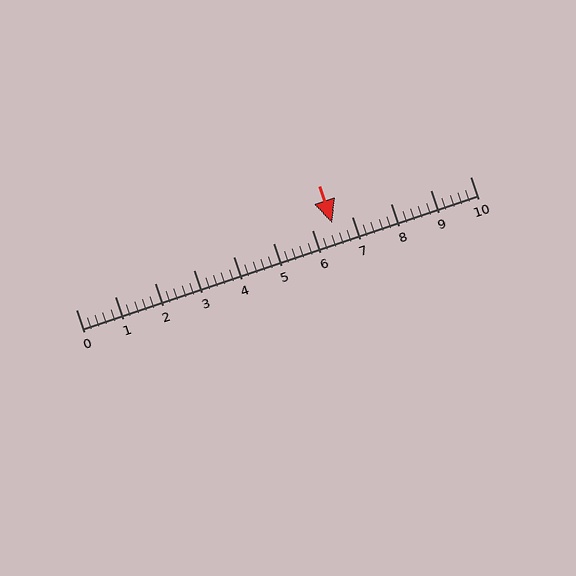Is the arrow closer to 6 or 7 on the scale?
The arrow is closer to 7.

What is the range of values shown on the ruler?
The ruler shows values from 0 to 10.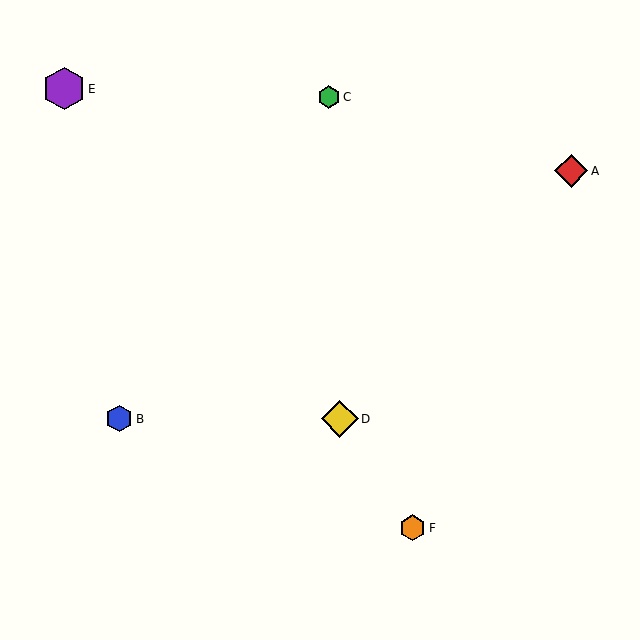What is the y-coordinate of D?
Object D is at y≈419.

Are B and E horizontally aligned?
No, B is at y≈419 and E is at y≈89.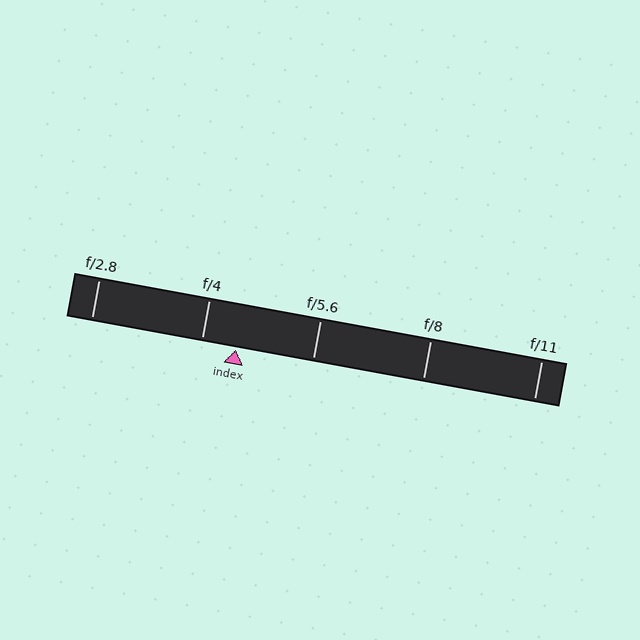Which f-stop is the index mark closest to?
The index mark is closest to f/4.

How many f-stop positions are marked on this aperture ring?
There are 5 f-stop positions marked.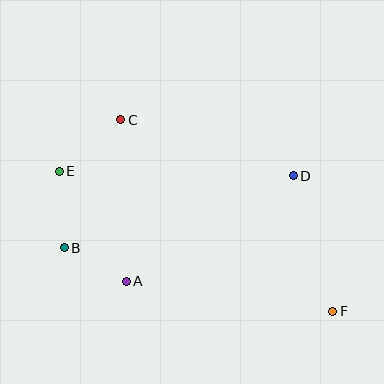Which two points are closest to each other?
Points A and B are closest to each other.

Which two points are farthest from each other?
Points E and F are farthest from each other.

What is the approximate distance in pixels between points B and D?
The distance between B and D is approximately 240 pixels.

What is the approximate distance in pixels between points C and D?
The distance between C and D is approximately 181 pixels.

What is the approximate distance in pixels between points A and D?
The distance between A and D is approximately 198 pixels.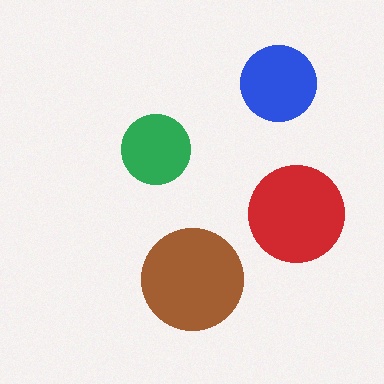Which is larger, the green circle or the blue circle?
The blue one.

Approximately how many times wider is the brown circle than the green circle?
About 1.5 times wider.